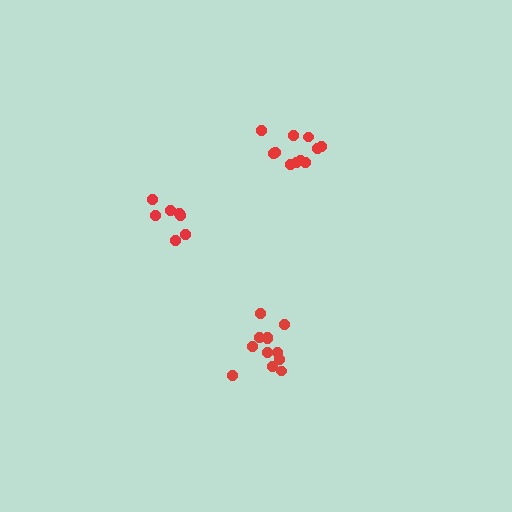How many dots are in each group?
Group 1: 12 dots, Group 2: 11 dots, Group 3: 7 dots (30 total).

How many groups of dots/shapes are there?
There are 3 groups.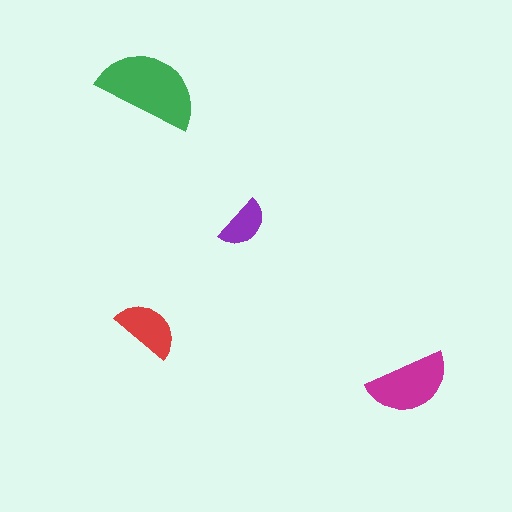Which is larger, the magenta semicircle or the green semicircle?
The green one.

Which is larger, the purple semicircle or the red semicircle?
The red one.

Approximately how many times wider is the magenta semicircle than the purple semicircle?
About 1.5 times wider.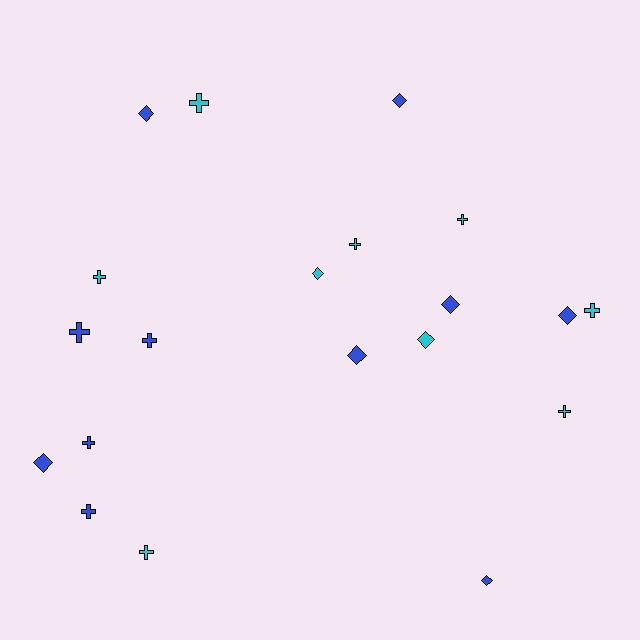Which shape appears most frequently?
Cross, with 11 objects.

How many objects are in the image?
There are 20 objects.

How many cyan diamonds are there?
There are 2 cyan diamonds.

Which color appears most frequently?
Blue, with 11 objects.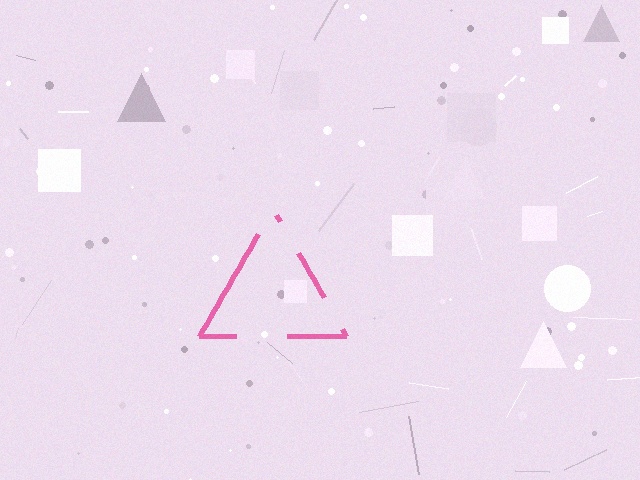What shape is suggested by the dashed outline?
The dashed outline suggests a triangle.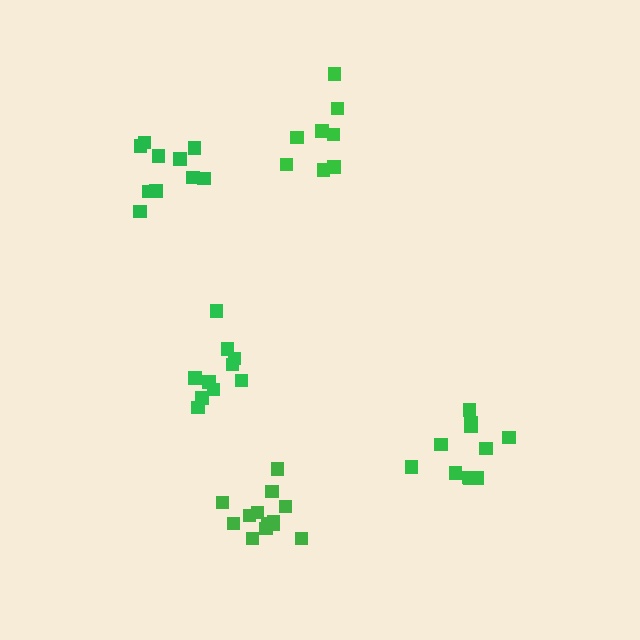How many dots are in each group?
Group 1: 8 dots, Group 2: 13 dots, Group 3: 11 dots, Group 4: 10 dots, Group 5: 10 dots (52 total).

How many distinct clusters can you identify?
There are 5 distinct clusters.